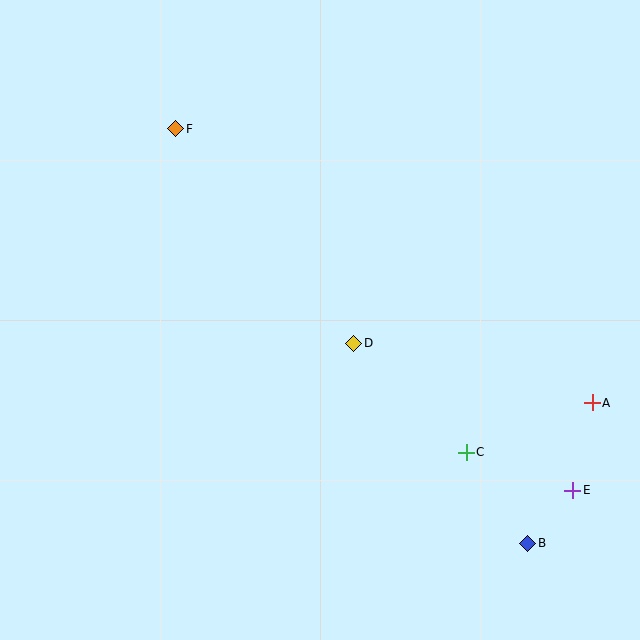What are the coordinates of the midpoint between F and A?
The midpoint between F and A is at (384, 266).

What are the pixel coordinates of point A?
Point A is at (592, 403).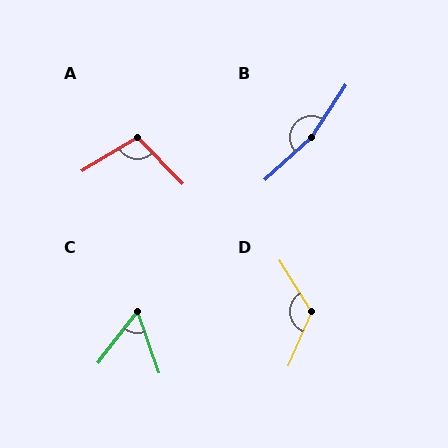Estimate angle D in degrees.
Approximately 125 degrees.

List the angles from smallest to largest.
C (57°), A (104°), D (125°), B (165°).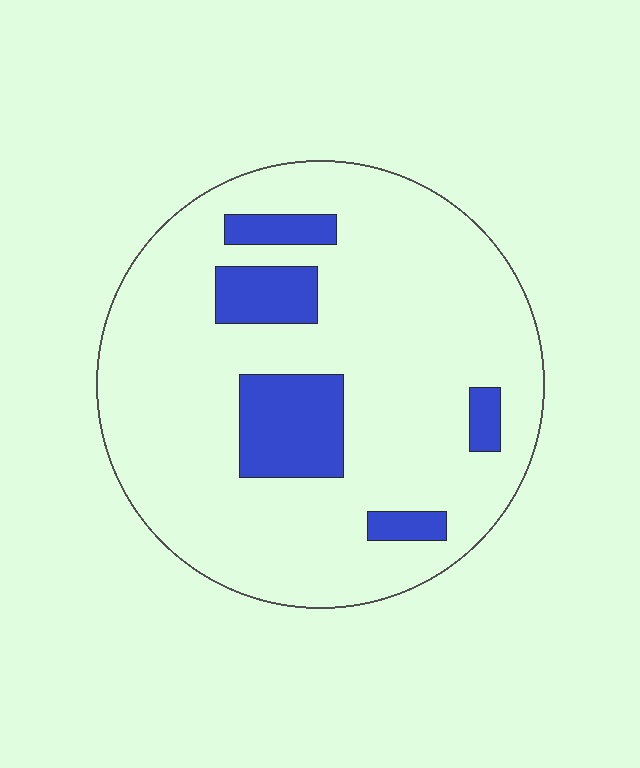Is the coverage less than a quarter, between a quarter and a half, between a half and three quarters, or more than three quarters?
Less than a quarter.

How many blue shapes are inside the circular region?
5.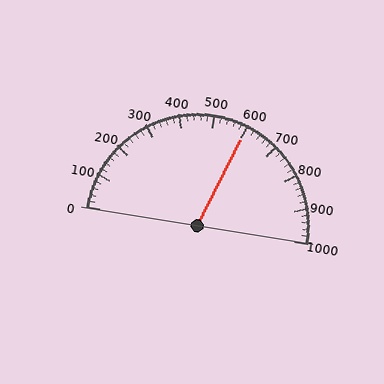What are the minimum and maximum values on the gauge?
The gauge ranges from 0 to 1000.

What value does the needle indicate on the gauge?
The needle indicates approximately 600.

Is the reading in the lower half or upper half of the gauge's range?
The reading is in the upper half of the range (0 to 1000).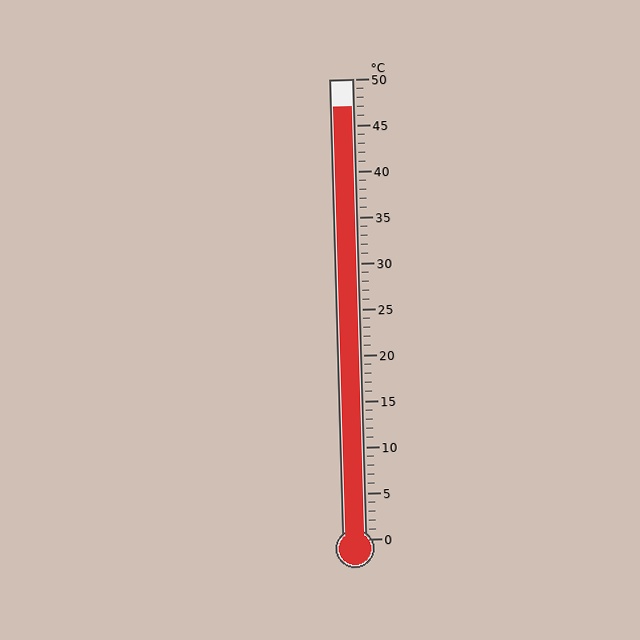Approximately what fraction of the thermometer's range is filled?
The thermometer is filled to approximately 95% of its range.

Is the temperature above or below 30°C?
The temperature is above 30°C.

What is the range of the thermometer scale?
The thermometer scale ranges from 0°C to 50°C.